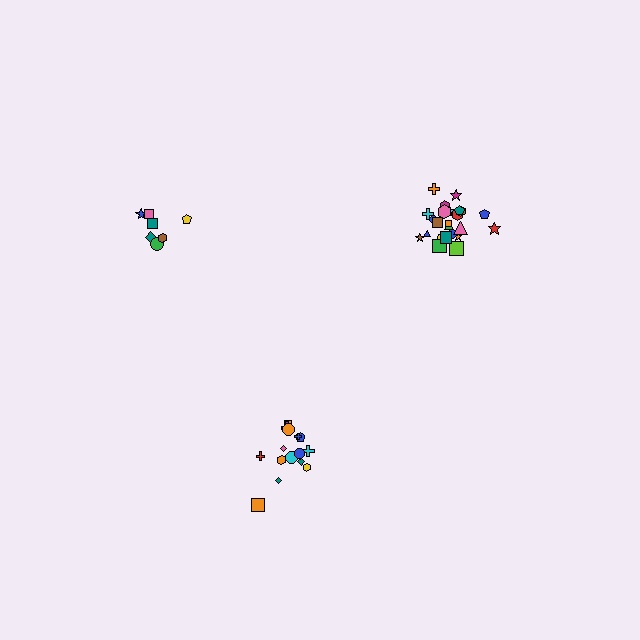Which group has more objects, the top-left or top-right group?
The top-right group.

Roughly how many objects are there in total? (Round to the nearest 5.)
Roughly 45 objects in total.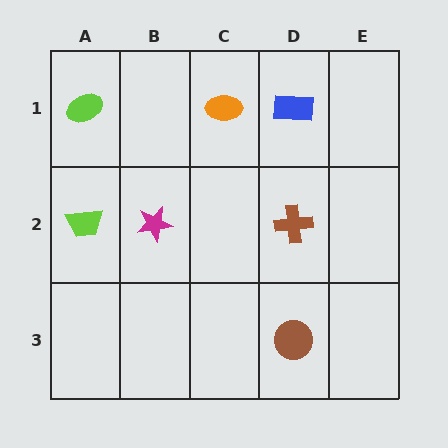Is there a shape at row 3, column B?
No, that cell is empty.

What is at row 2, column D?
A brown cross.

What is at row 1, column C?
An orange ellipse.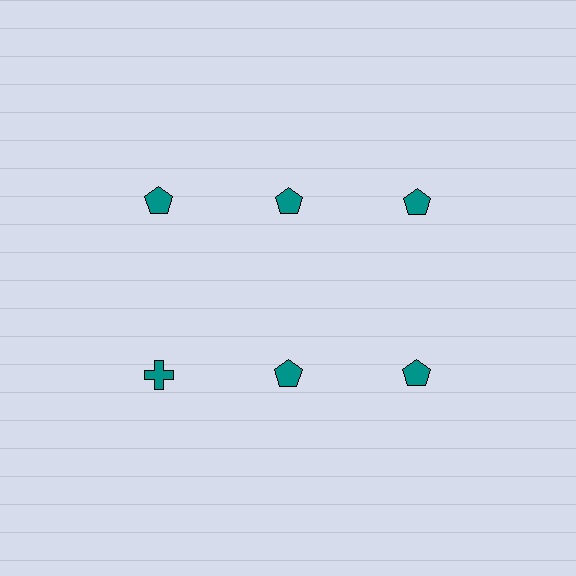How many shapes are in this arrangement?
There are 6 shapes arranged in a grid pattern.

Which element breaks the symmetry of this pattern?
The teal cross in the second row, leftmost column breaks the symmetry. All other shapes are teal pentagons.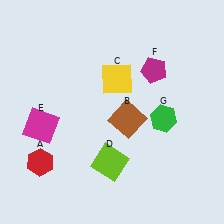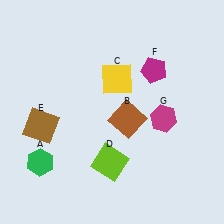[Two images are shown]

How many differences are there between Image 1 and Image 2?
There are 3 differences between the two images.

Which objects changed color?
A changed from red to green. E changed from magenta to brown. G changed from green to magenta.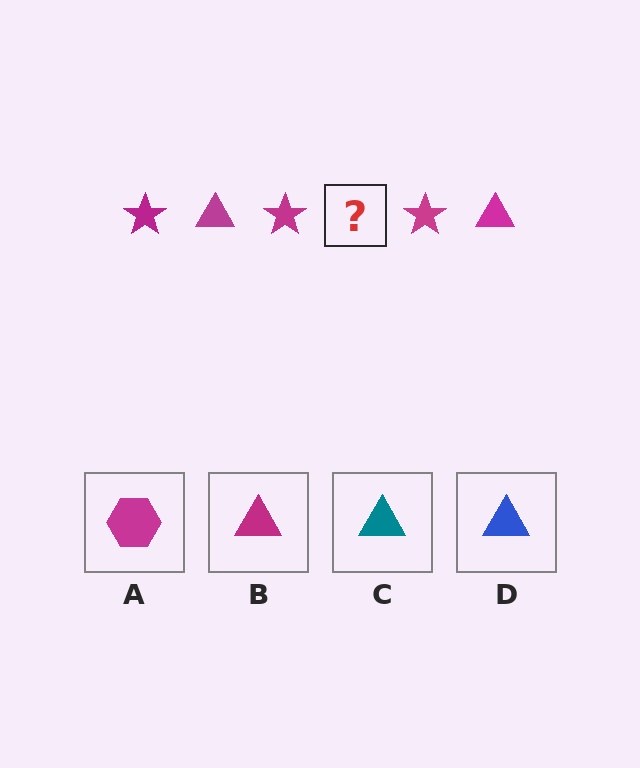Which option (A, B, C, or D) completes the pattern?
B.